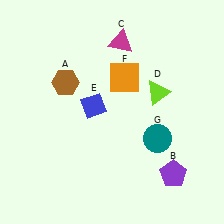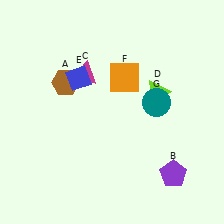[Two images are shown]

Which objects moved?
The objects that moved are: the magenta triangle (C), the blue diamond (E), the teal circle (G).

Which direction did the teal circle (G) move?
The teal circle (G) moved up.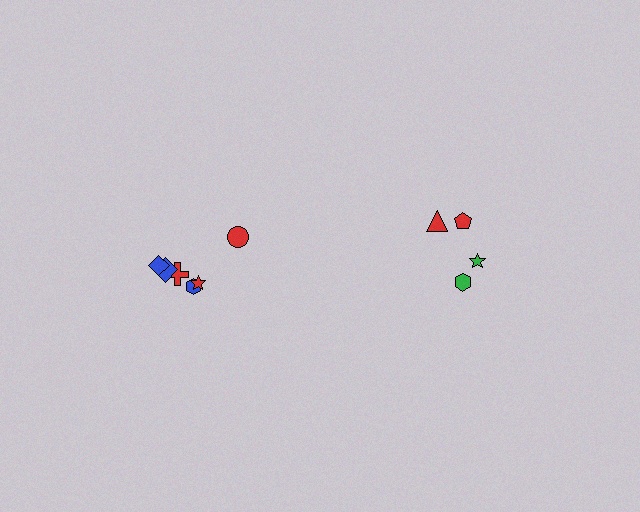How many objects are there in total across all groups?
There are 10 objects.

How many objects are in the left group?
There are 6 objects.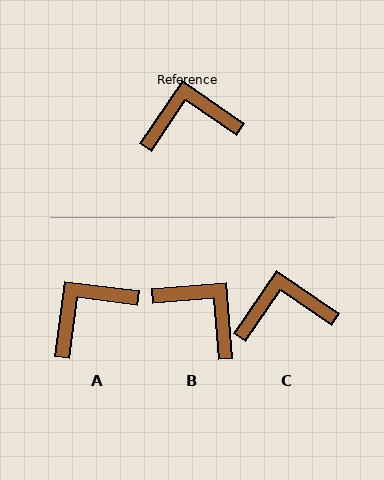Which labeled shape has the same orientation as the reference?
C.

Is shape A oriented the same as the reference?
No, it is off by about 27 degrees.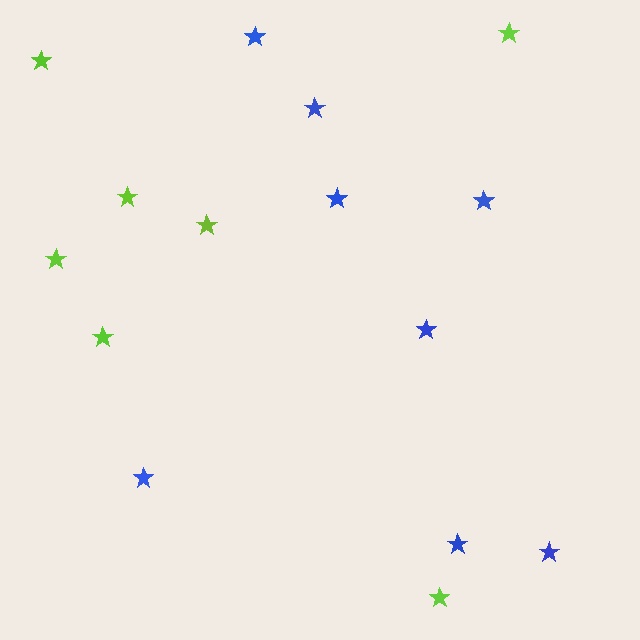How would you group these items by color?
There are 2 groups: one group of blue stars (8) and one group of lime stars (7).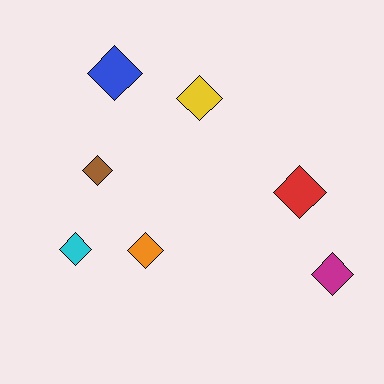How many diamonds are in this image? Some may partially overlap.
There are 7 diamonds.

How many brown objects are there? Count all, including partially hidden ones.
There is 1 brown object.